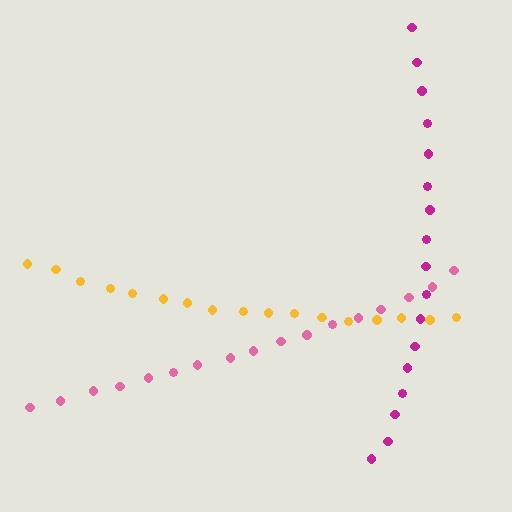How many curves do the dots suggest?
There are 3 distinct paths.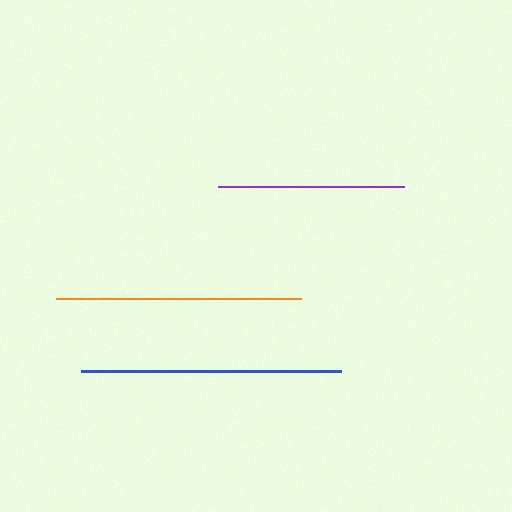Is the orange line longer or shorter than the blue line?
The blue line is longer than the orange line.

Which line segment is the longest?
The blue line is the longest at approximately 260 pixels.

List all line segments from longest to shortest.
From longest to shortest: blue, orange, purple.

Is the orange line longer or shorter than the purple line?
The orange line is longer than the purple line.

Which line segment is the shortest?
The purple line is the shortest at approximately 186 pixels.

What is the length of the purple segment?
The purple segment is approximately 186 pixels long.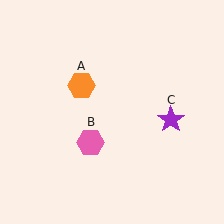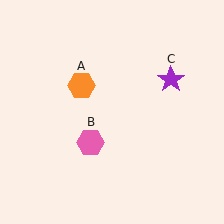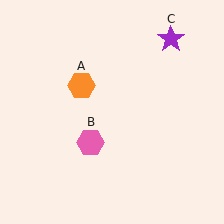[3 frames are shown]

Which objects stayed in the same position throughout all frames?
Orange hexagon (object A) and pink hexagon (object B) remained stationary.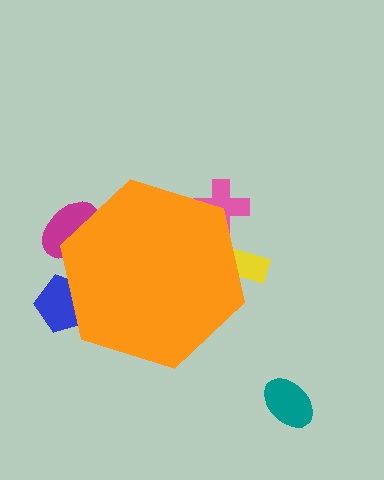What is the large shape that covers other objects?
An orange hexagon.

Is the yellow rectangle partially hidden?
Yes, the yellow rectangle is partially hidden behind the orange hexagon.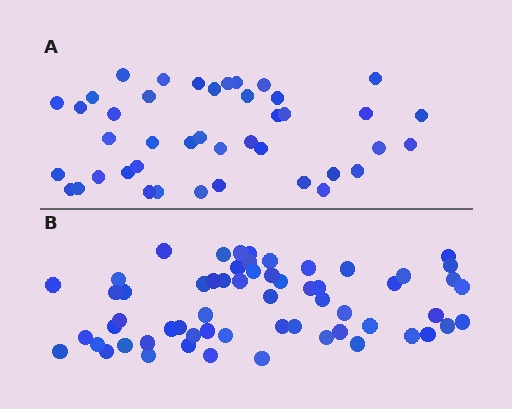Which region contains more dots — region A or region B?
Region B (the bottom region) has more dots.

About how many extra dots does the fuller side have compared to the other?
Region B has approximately 20 more dots than region A.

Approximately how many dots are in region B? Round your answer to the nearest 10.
About 60 dots.